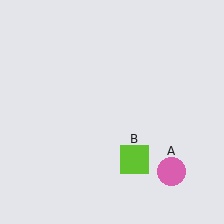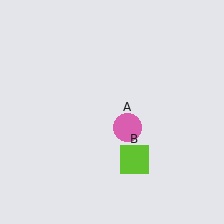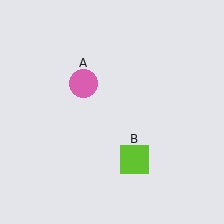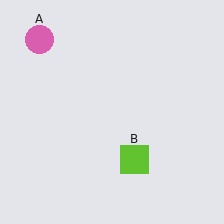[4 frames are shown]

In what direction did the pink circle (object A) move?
The pink circle (object A) moved up and to the left.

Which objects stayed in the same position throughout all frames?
Lime square (object B) remained stationary.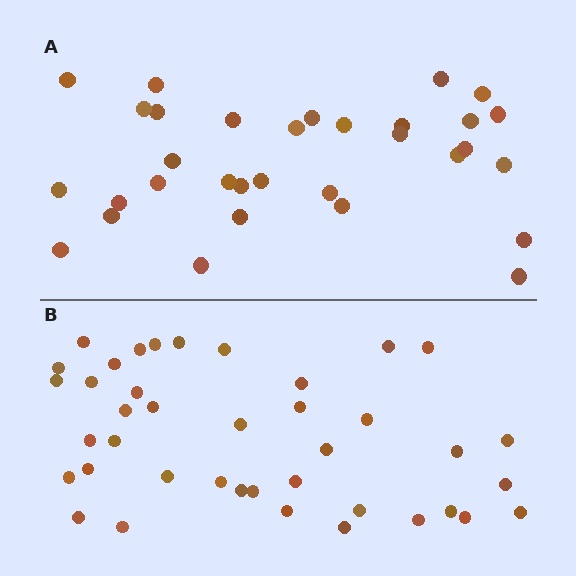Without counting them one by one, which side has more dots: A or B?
Region B (the bottom region) has more dots.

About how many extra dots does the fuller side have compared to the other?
Region B has roughly 8 or so more dots than region A.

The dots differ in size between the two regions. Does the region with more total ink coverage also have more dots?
No. Region A has more total ink coverage because its dots are larger, but region B actually contains more individual dots. Total area can be misleading — the number of items is what matters here.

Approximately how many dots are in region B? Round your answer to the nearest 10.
About 40 dots.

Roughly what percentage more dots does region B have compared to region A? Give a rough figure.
About 25% more.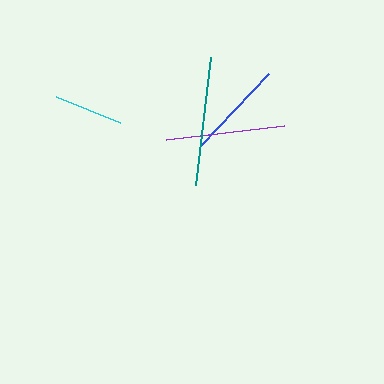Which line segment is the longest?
The teal line is the longest at approximately 130 pixels.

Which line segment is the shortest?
The cyan line is the shortest at approximately 69 pixels.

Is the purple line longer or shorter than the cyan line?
The purple line is longer than the cyan line.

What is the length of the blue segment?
The blue segment is approximately 98 pixels long.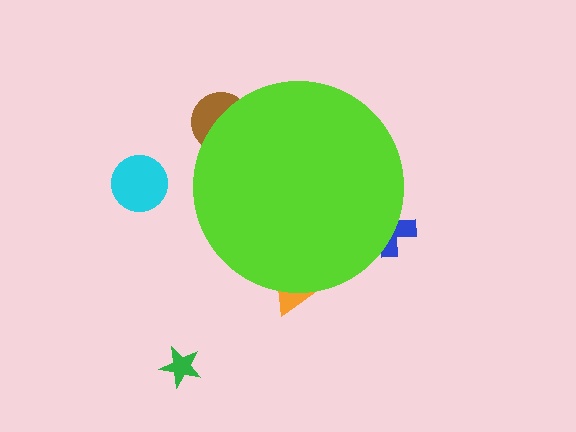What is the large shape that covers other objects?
A lime circle.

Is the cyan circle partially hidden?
No, the cyan circle is fully visible.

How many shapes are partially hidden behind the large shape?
3 shapes are partially hidden.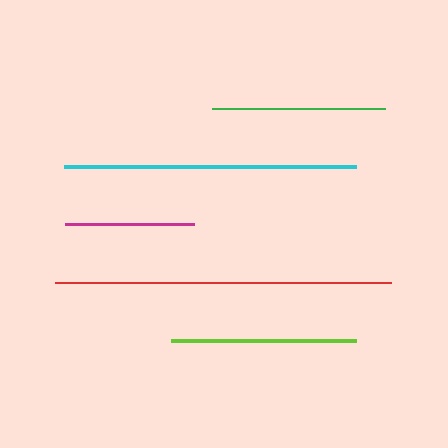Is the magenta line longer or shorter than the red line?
The red line is longer than the magenta line.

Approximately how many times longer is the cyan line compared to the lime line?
The cyan line is approximately 1.6 times the length of the lime line.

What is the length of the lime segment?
The lime segment is approximately 185 pixels long.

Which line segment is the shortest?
The magenta line is the shortest at approximately 129 pixels.